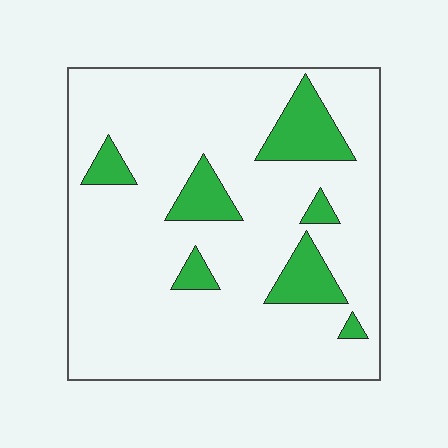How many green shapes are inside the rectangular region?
7.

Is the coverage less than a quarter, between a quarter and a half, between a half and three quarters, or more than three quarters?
Less than a quarter.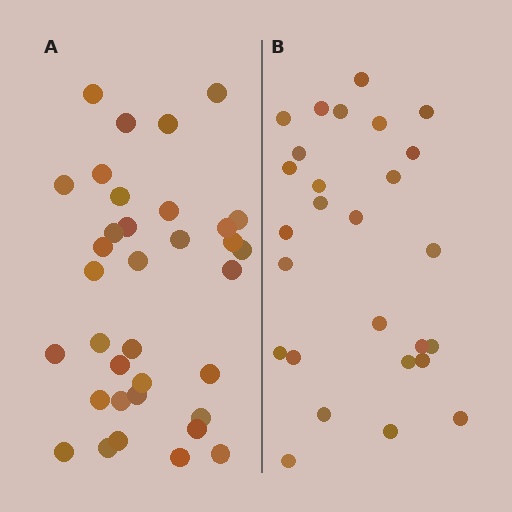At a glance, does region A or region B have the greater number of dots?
Region A (the left region) has more dots.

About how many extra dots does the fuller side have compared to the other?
Region A has roughly 8 or so more dots than region B.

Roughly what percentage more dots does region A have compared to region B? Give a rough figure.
About 30% more.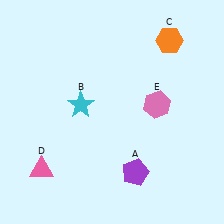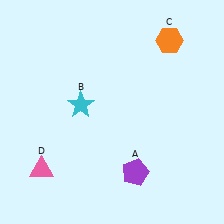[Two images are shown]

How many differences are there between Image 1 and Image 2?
There is 1 difference between the two images.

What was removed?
The pink hexagon (E) was removed in Image 2.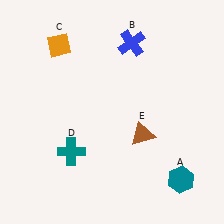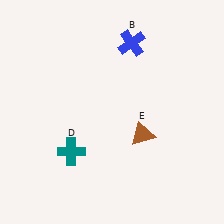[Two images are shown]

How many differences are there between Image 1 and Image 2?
There are 2 differences between the two images.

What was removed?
The orange diamond (C), the teal hexagon (A) were removed in Image 2.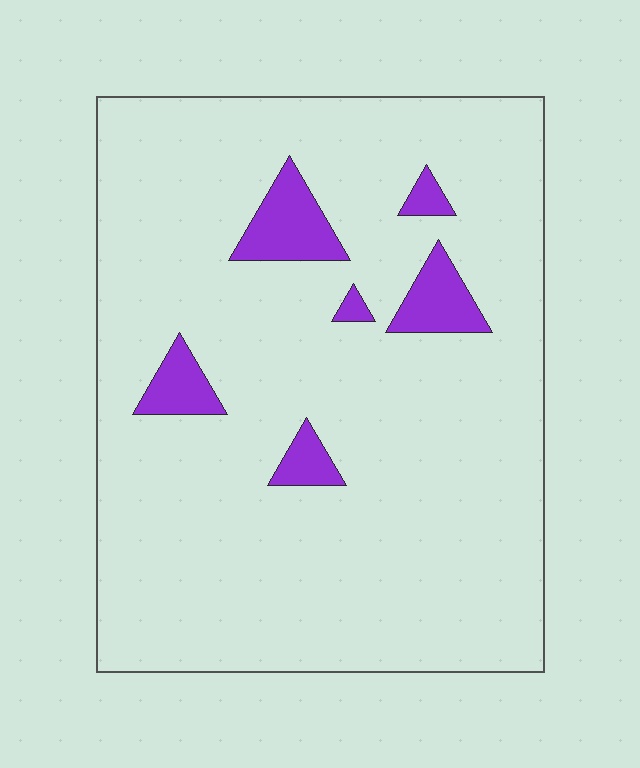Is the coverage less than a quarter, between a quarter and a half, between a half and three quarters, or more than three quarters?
Less than a quarter.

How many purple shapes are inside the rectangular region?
6.